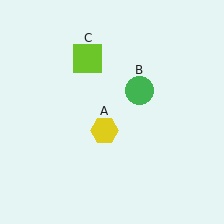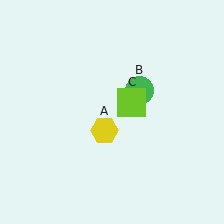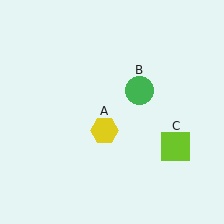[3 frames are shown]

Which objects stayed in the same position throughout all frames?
Yellow hexagon (object A) and green circle (object B) remained stationary.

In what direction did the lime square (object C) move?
The lime square (object C) moved down and to the right.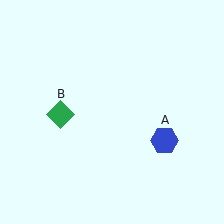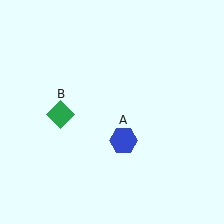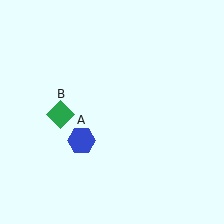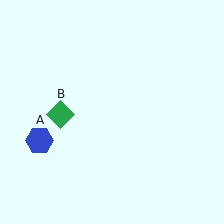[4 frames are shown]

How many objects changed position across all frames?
1 object changed position: blue hexagon (object A).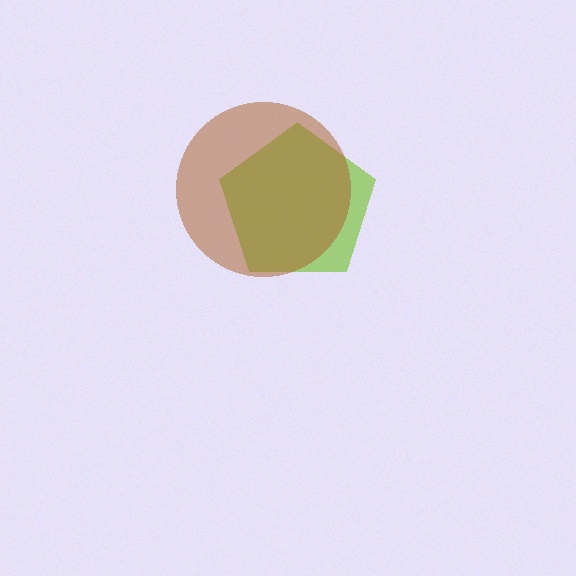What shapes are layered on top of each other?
The layered shapes are: a lime pentagon, a brown circle.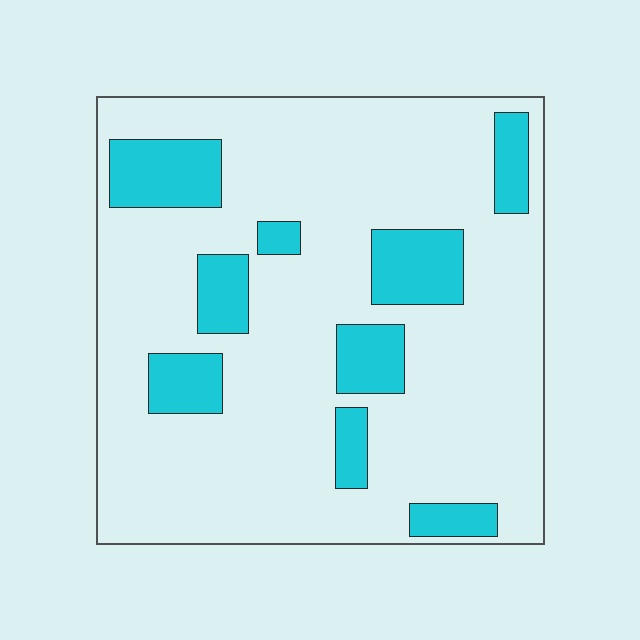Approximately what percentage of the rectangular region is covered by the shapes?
Approximately 20%.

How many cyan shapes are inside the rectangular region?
9.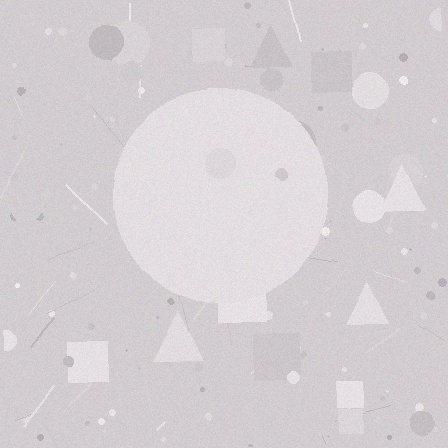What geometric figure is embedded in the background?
A circle is embedded in the background.